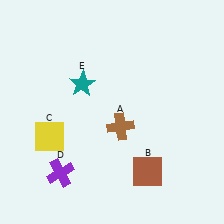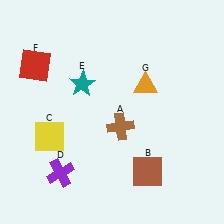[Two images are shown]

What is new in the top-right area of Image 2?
An orange triangle (G) was added in the top-right area of Image 2.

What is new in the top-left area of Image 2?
A red square (F) was added in the top-left area of Image 2.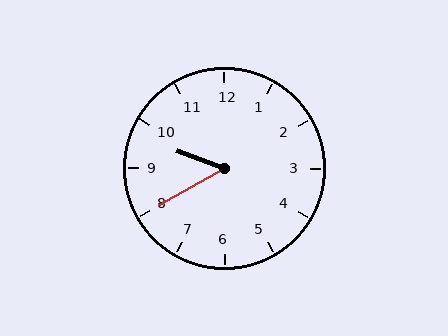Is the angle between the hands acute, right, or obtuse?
It is acute.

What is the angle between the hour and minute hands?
Approximately 50 degrees.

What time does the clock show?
9:40.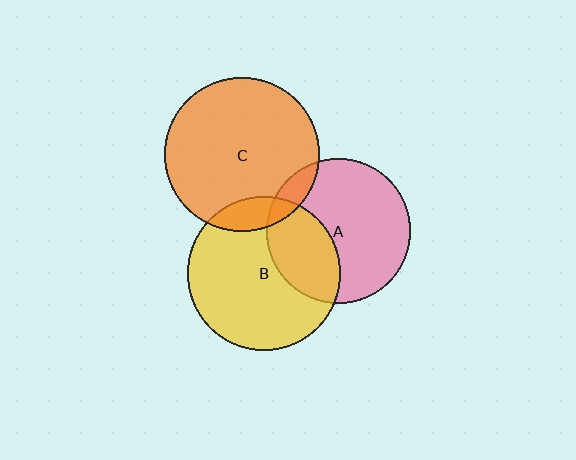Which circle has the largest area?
Circle C (orange).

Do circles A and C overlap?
Yes.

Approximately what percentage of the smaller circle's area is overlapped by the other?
Approximately 10%.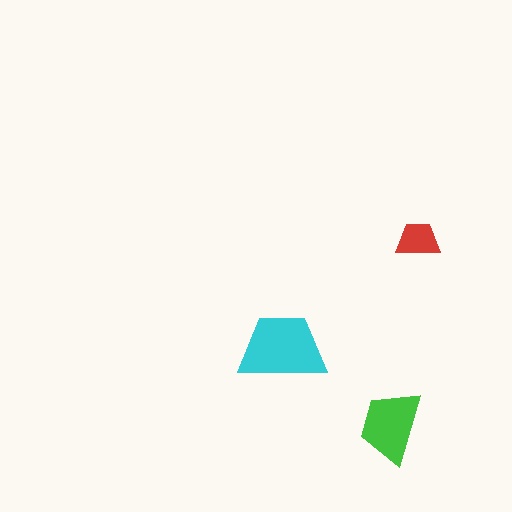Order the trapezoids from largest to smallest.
the cyan one, the green one, the red one.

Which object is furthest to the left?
The cyan trapezoid is leftmost.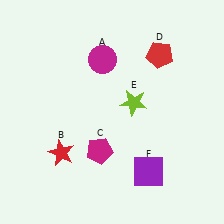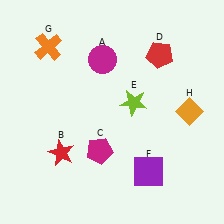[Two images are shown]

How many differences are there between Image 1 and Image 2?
There are 2 differences between the two images.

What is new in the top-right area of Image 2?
An orange diamond (H) was added in the top-right area of Image 2.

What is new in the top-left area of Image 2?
An orange cross (G) was added in the top-left area of Image 2.